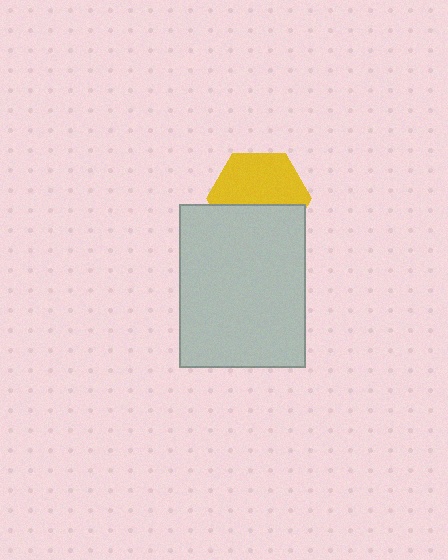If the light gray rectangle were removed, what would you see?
You would see the complete yellow hexagon.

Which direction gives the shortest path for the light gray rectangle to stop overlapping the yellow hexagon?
Moving down gives the shortest separation.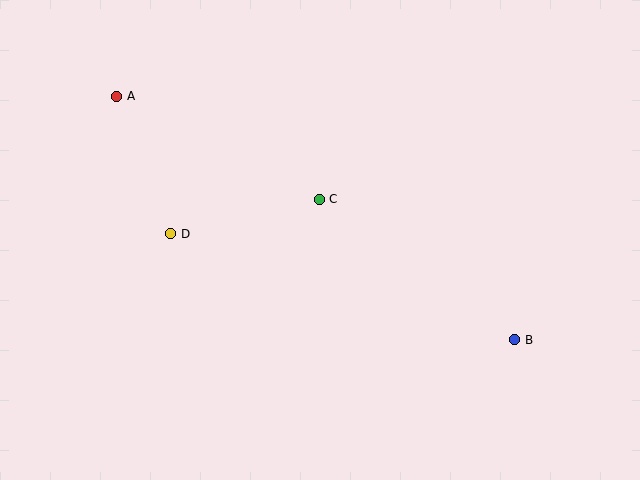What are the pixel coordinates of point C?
Point C is at (319, 199).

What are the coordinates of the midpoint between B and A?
The midpoint between B and A is at (316, 218).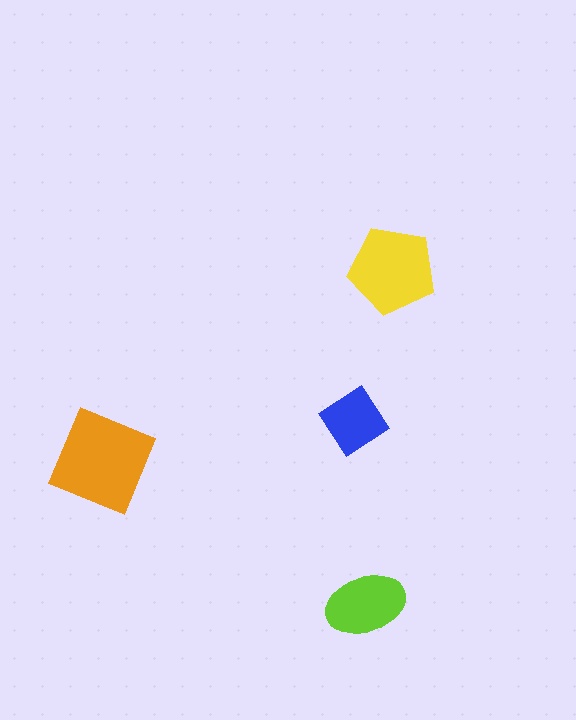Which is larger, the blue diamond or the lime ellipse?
The lime ellipse.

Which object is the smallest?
The blue diamond.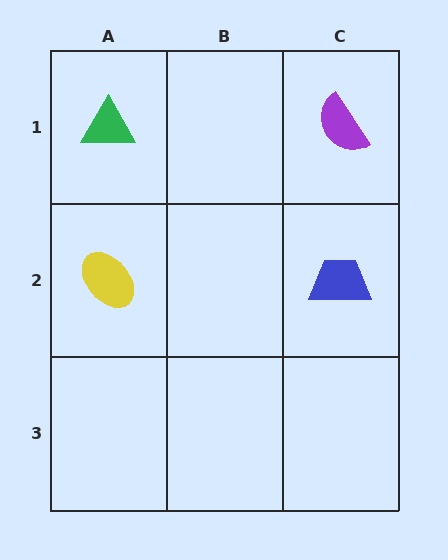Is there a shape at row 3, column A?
No, that cell is empty.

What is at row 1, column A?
A green triangle.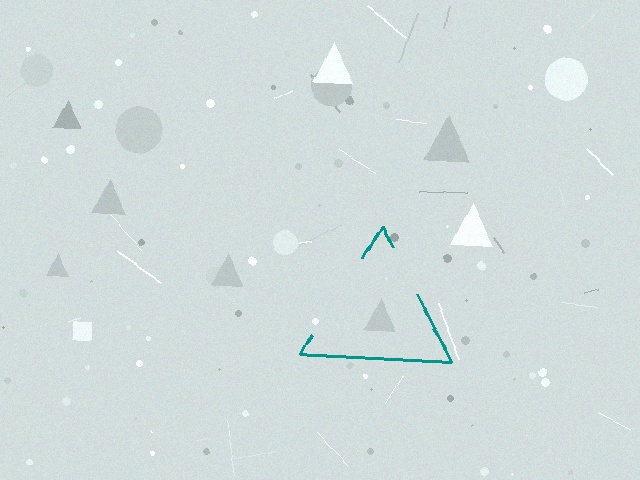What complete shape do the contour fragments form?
The contour fragments form a triangle.